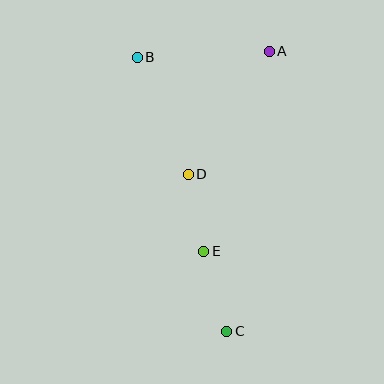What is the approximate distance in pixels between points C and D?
The distance between C and D is approximately 162 pixels.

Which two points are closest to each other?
Points D and E are closest to each other.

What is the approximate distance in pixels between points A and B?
The distance between A and B is approximately 132 pixels.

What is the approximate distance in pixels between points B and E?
The distance between B and E is approximately 205 pixels.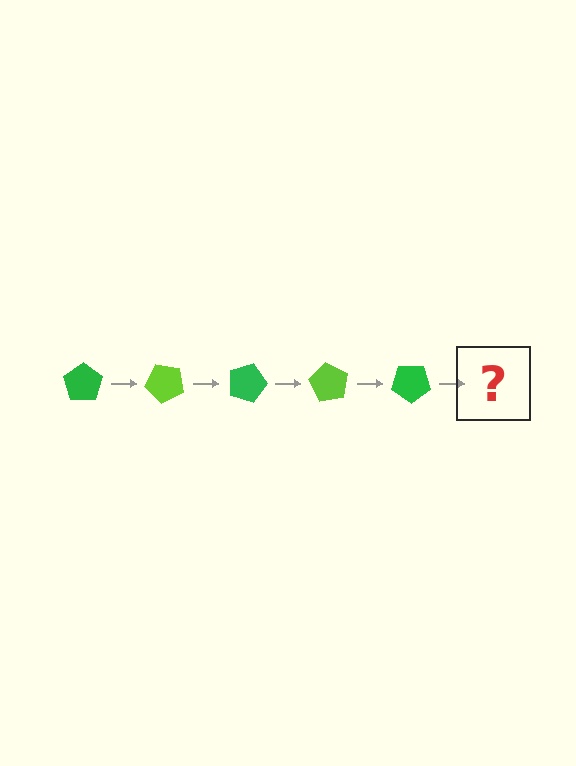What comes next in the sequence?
The next element should be a lime pentagon, rotated 225 degrees from the start.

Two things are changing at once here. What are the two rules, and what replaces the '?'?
The two rules are that it rotates 45 degrees each step and the color cycles through green and lime. The '?' should be a lime pentagon, rotated 225 degrees from the start.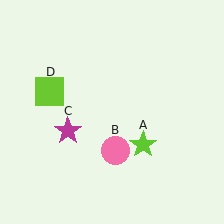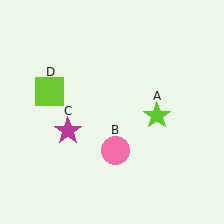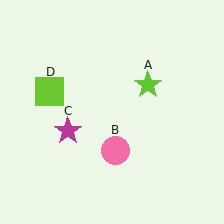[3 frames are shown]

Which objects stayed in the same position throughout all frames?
Pink circle (object B) and magenta star (object C) and lime square (object D) remained stationary.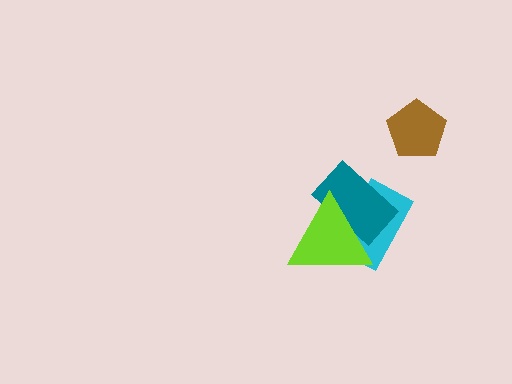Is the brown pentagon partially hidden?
No, no other shape covers it.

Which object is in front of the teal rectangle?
The lime triangle is in front of the teal rectangle.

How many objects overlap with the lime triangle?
2 objects overlap with the lime triangle.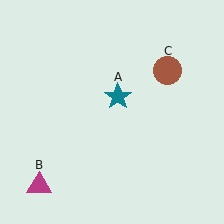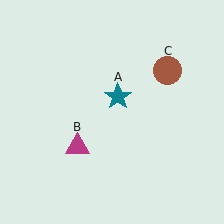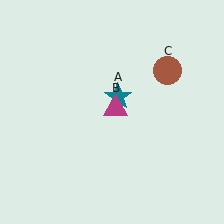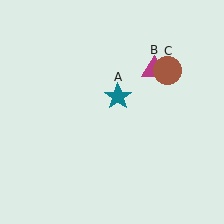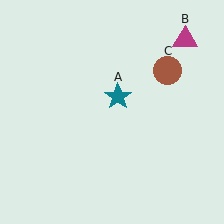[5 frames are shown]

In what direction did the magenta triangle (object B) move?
The magenta triangle (object B) moved up and to the right.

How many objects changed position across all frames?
1 object changed position: magenta triangle (object B).